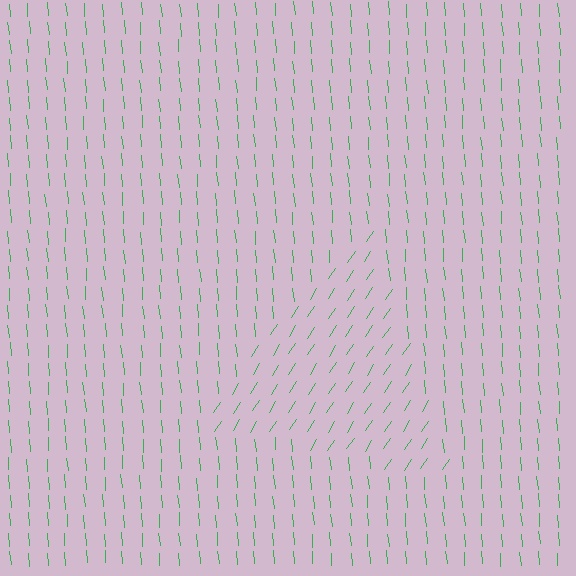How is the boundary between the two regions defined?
The boundary is defined purely by a change in line orientation (approximately 37 degrees difference). All lines are the same color and thickness.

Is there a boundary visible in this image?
Yes, there is a texture boundary formed by a change in line orientation.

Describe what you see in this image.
The image is filled with small green line segments. A triangle region in the image has lines oriented differently from the surrounding lines, creating a visible texture boundary.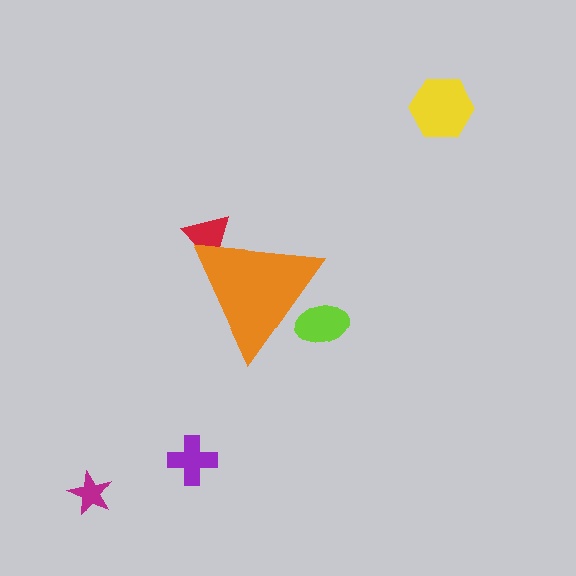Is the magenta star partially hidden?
No, the magenta star is fully visible.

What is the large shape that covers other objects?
An orange triangle.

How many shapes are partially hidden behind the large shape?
2 shapes are partially hidden.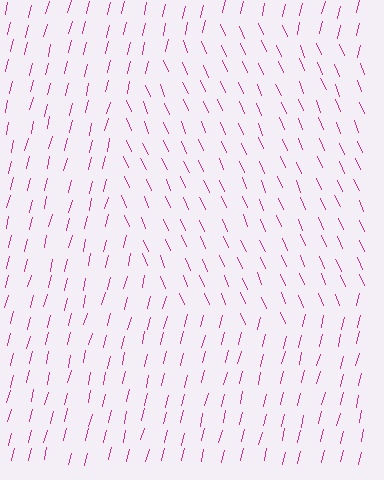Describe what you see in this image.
The image is filled with small magenta line segments. A circle region in the image has lines oriented differently from the surrounding lines, creating a visible texture boundary.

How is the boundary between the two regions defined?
The boundary is defined purely by a change in line orientation (approximately 36 degrees difference). All lines are the same color and thickness.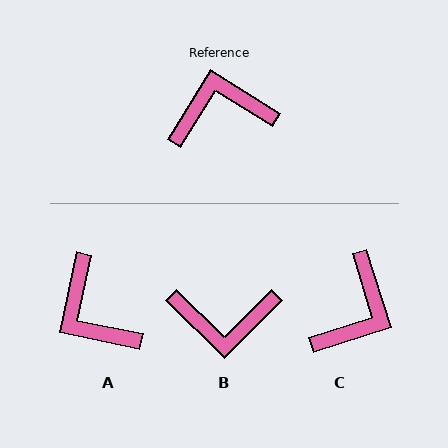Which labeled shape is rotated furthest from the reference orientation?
B, about 167 degrees away.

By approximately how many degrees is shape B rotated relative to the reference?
Approximately 167 degrees counter-clockwise.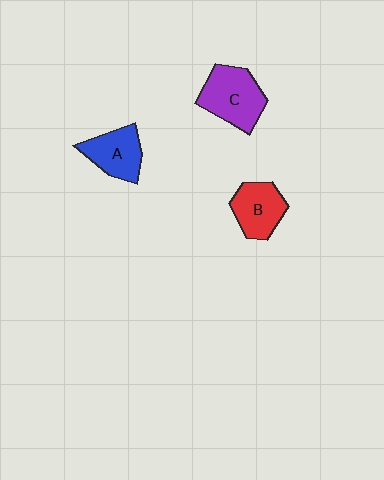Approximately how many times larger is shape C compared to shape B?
Approximately 1.3 times.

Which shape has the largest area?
Shape C (purple).